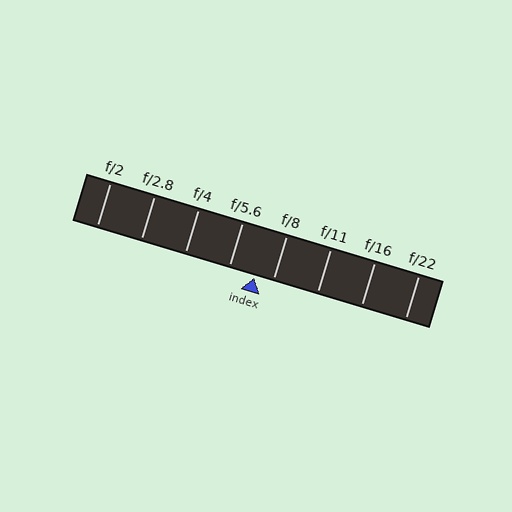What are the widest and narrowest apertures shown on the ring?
The widest aperture shown is f/2 and the narrowest is f/22.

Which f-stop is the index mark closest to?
The index mark is closest to f/8.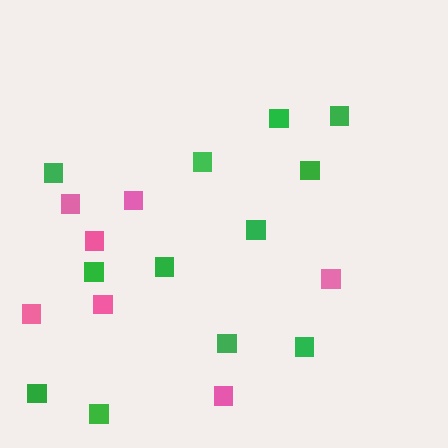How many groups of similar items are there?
There are 2 groups: one group of pink squares (7) and one group of green squares (12).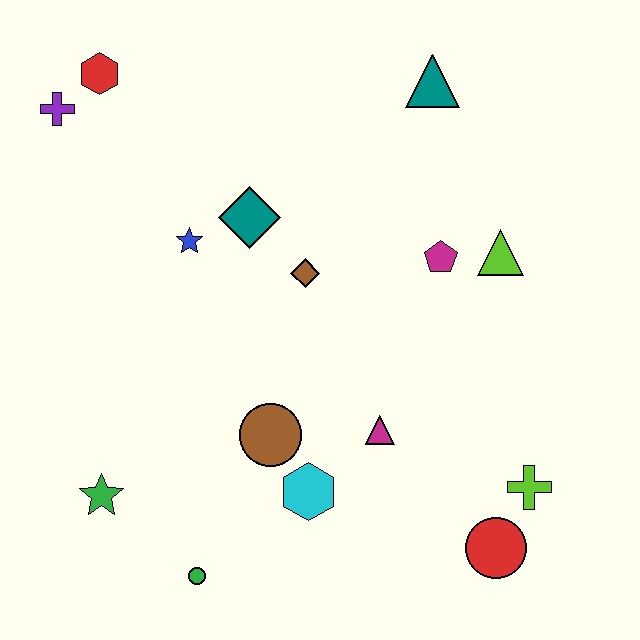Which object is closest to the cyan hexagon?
The brown circle is closest to the cyan hexagon.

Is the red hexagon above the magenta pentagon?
Yes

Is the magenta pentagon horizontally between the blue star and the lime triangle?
Yes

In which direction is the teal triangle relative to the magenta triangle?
The teal triangle is above the magenta triangle.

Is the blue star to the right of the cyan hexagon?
No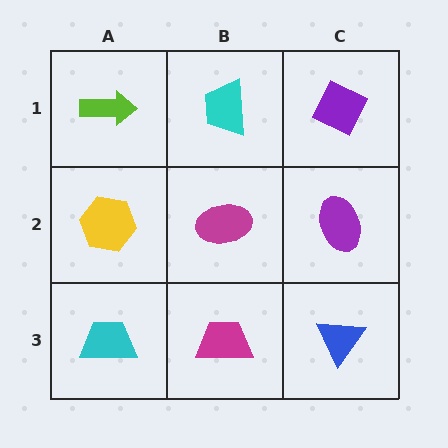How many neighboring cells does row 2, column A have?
3.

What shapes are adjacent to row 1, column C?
A purple ellipse (row 2, column C), a cyan trapezoid (row 1, column B).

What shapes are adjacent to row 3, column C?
A purple ellipse (row 2, column C), a magenta trapezoid (row 3, column B).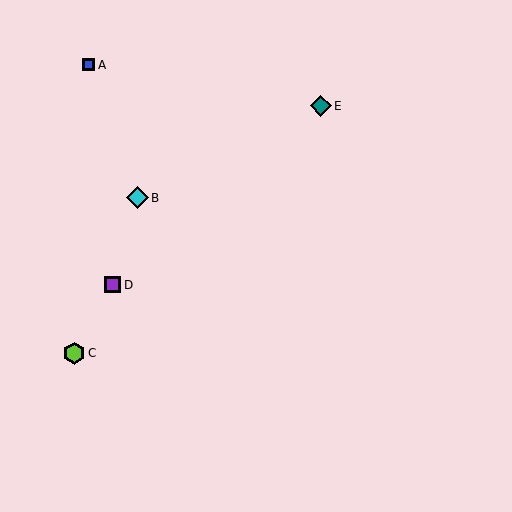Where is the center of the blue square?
The center of the blue square is at (89, 65).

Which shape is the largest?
The lime hexagon (labeled C) is the largest.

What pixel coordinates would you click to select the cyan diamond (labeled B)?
Click at (137, 198) to select the cyan diamond B.